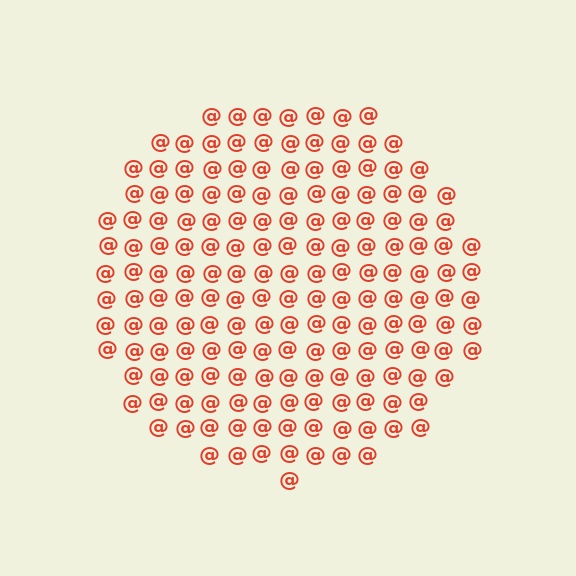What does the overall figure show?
The overall figure shows a circle.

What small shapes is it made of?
It is made of small at signs.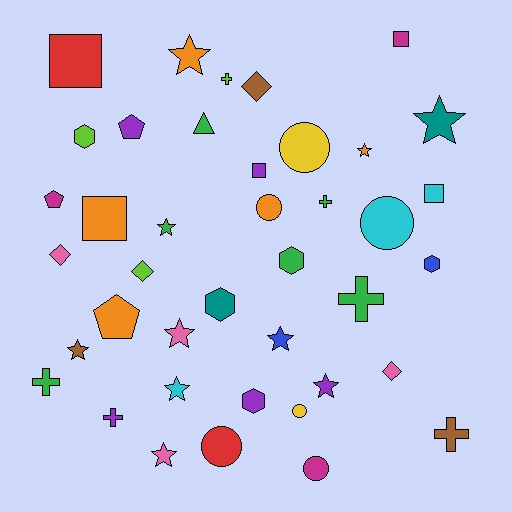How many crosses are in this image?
There are 6 crosses.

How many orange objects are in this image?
There are 5 orange objects.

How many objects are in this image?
There are 40 objects.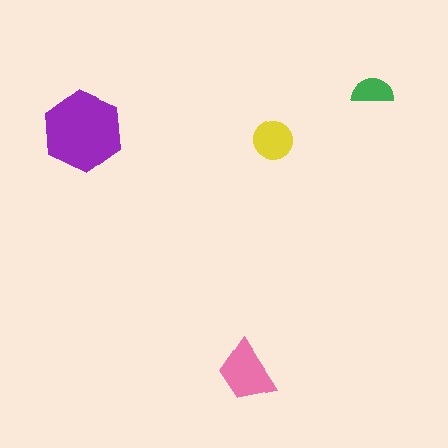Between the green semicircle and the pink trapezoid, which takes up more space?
The pink trapezoid.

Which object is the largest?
The purple hexagon.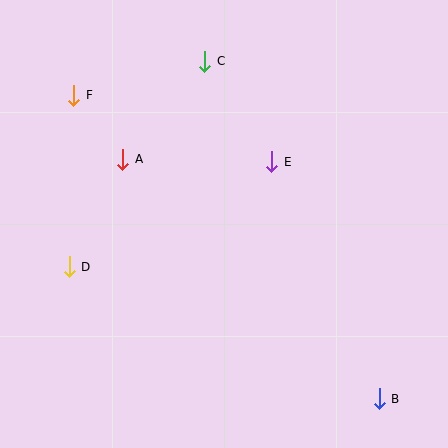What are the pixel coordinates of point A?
Point A is at (123, 159).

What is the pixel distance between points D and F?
The distance between D and F is 172 pixels.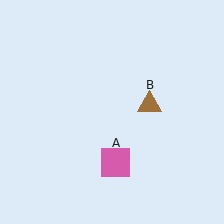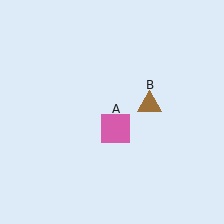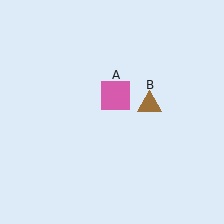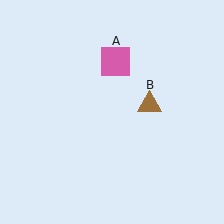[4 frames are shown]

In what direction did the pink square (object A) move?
The pink square (object A) moved up.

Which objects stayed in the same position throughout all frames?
Brown triangle (object B) remained stationary.